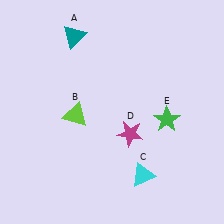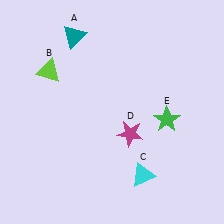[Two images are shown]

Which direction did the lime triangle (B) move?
The lime triangle (B) moved up.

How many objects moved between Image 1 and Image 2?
1 object moved between the two images.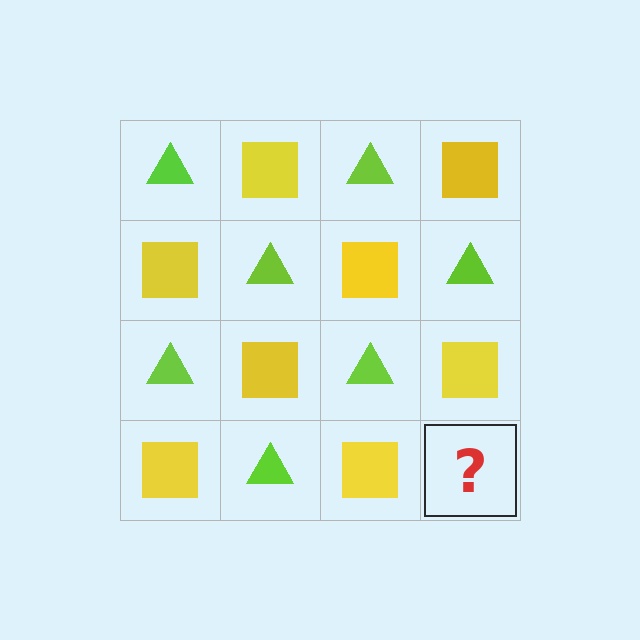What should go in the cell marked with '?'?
The missing cell should contain a lime triangle.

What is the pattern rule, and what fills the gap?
The rule is that it alternates lime triangle and yellow square in a checkerboard pattern. The gap should be filled with a lime triangle.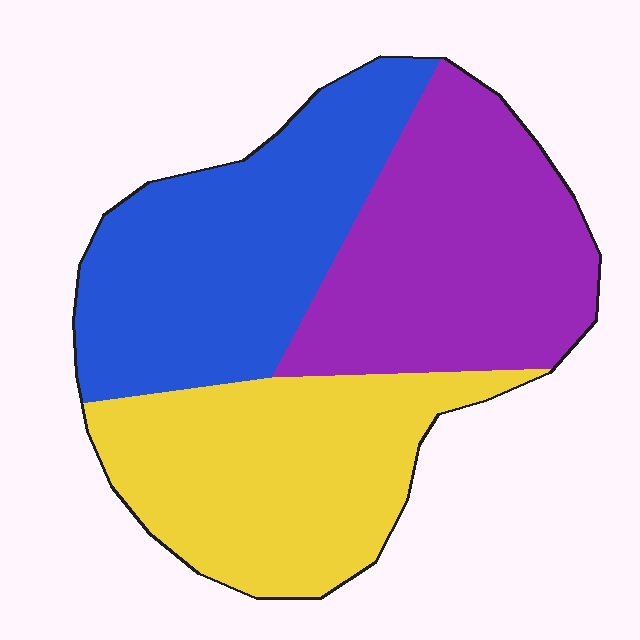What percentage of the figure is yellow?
Yellow covers 33% of the figure.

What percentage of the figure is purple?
Purple takes up about one third (1/3) of the figure.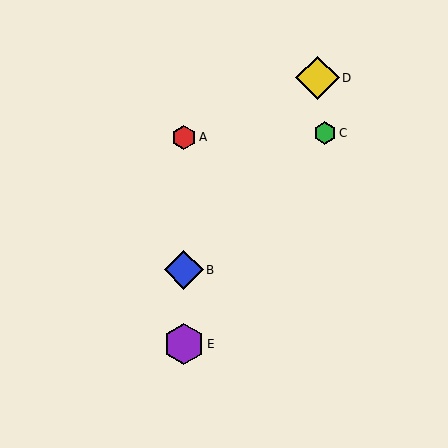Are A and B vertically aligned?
Yes, both are at x≈184.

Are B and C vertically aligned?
No, B is at x≈184 and C is at x≈325.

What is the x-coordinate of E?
Object E is at x≈184.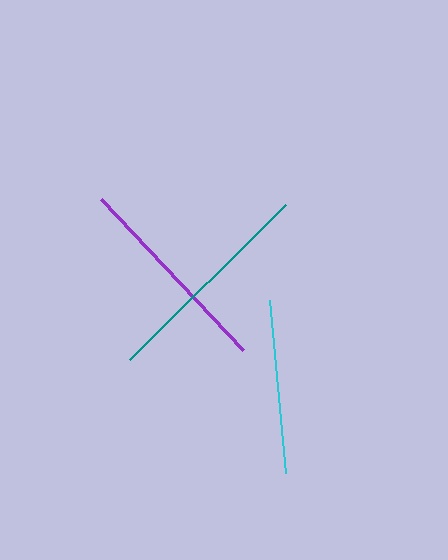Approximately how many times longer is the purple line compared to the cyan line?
The purple line is approximately 1.2 times the length of the cyan line.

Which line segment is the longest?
The teal line is the longest at approximately 220 pixels.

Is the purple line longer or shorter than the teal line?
The teal line is longer than the purple line.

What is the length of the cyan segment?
The cyan segment is approximately 173 pixels long.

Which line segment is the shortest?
The cyan line is the shortest at approximately 173 pixels.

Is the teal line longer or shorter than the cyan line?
The teal line is longer than the cyan line.